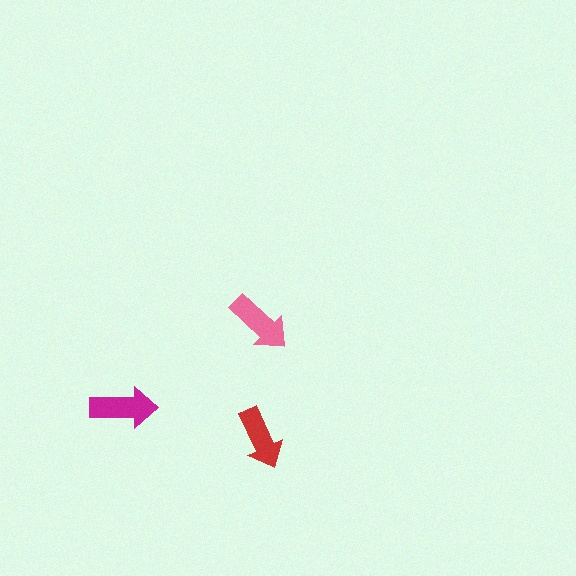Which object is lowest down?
The red arrow is bottommost.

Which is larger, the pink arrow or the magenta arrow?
The magenta one.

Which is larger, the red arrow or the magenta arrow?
The magenta one.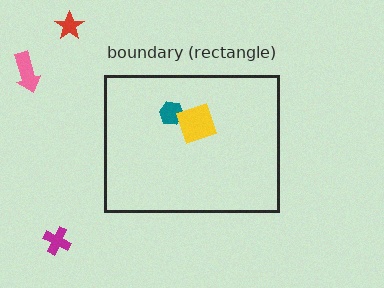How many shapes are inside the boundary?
2 inside, 3 outside.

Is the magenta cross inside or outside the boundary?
Outside.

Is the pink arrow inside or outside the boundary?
Outside.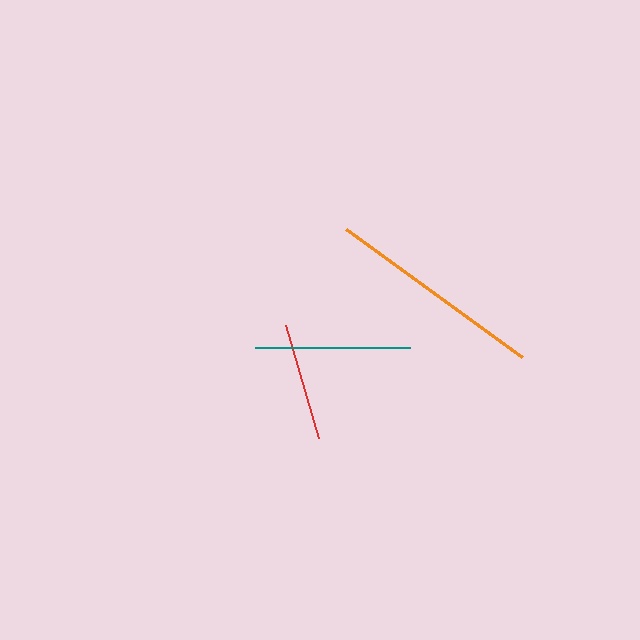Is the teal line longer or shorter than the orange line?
The orange line is longer than the teal line.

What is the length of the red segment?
The red segment is approximately 117 pixels long.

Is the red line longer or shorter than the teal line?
The teal line is longer than the red line.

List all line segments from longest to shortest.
From longest to shortest: orange, teal, red.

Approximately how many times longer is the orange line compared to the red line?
The orange line is approximately 1.9 times the length of the red line.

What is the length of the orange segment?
The orange segment is approximately 217 pixels long.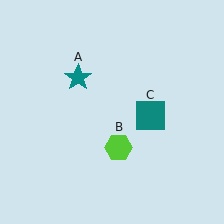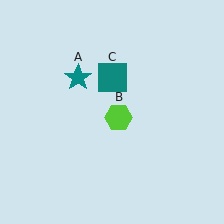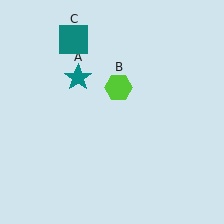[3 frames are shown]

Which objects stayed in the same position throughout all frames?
Teal star (object A) remained stationary.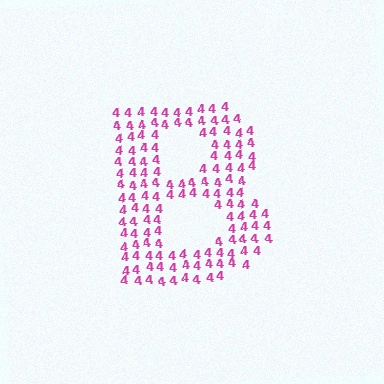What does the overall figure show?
The overall figure shows the letter B.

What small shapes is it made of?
It is made of small digit 4's.